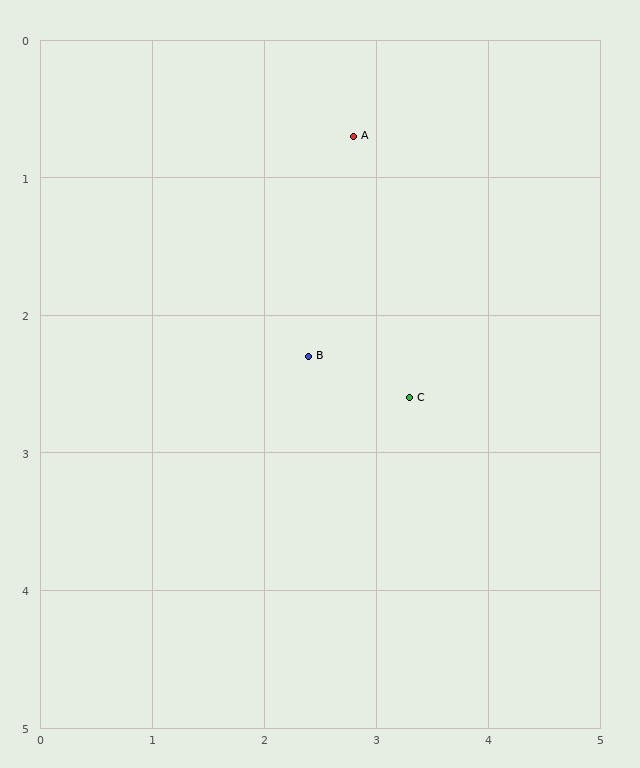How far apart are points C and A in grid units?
Points C and A are about 2.0 grid units apart.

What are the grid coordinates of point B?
Point B is at approximately (2.4, 2.3).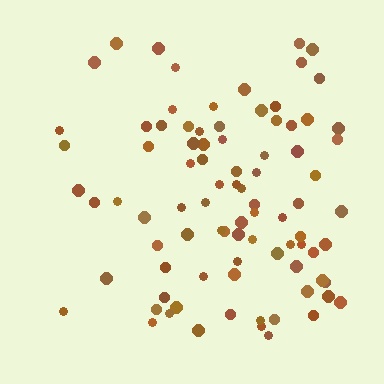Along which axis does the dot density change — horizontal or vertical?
Horizontal.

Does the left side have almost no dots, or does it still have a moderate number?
Still a moderate number, just noticeably fewer than the right.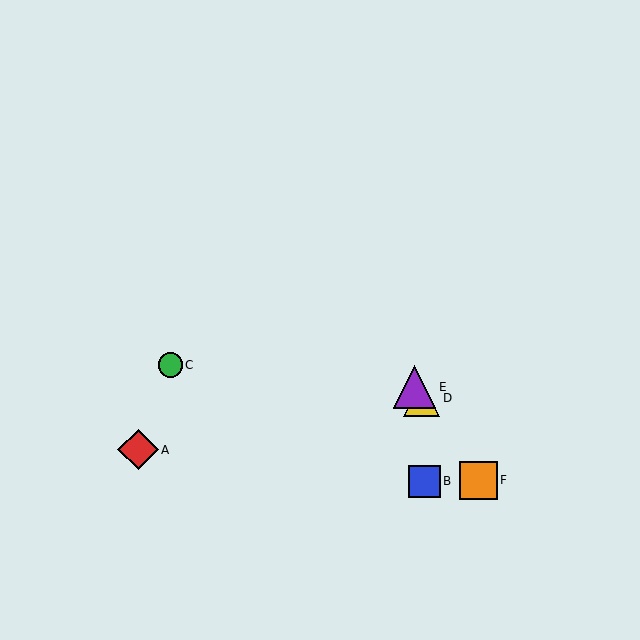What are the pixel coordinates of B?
Object B is at (424, 481).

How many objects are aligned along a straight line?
3 objects (D, E, F) are aligned along a straight line.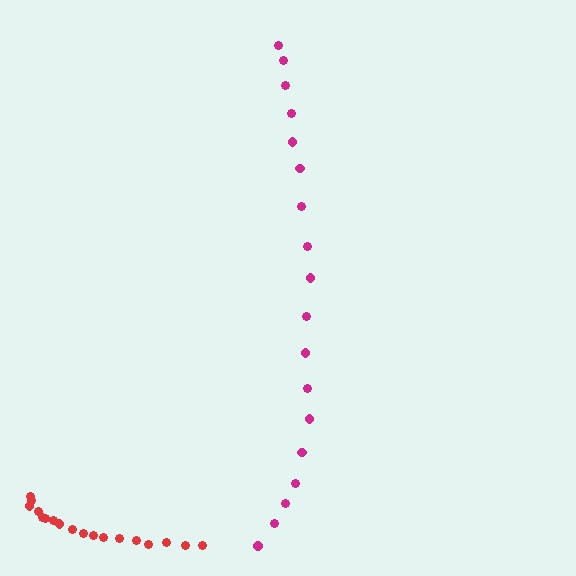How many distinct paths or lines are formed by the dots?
There are 2 distinct paths.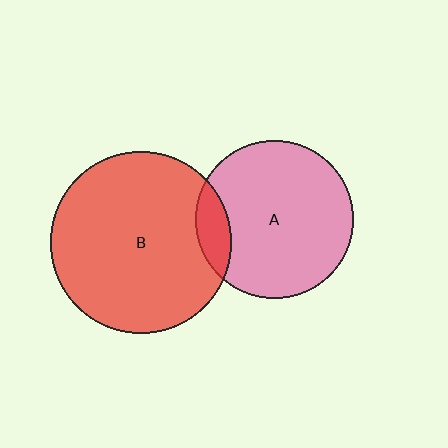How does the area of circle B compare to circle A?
Approximately 1.3 times.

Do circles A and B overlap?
Yes.